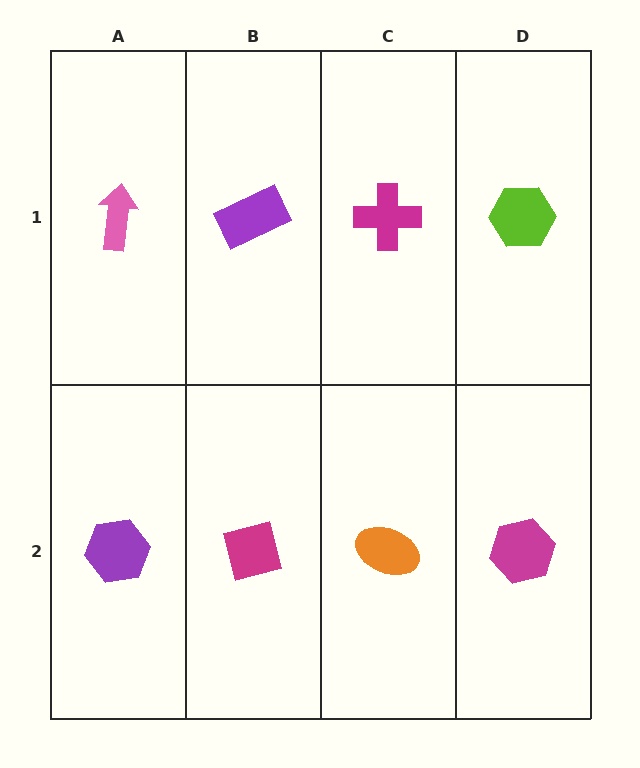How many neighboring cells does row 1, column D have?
2.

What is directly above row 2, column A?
A pink arrow.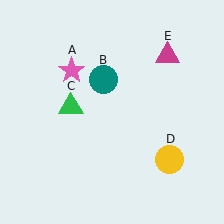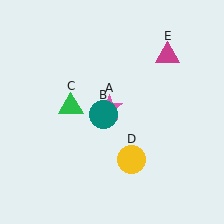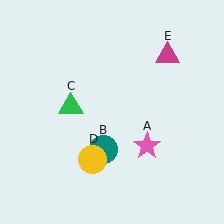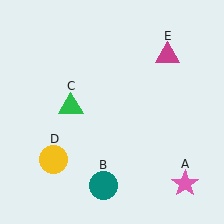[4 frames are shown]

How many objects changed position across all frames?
3 objects changed position: pink star (object A), teal circle (object B), yellow circle (object D).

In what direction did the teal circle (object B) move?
The teal circle (object B) moved down.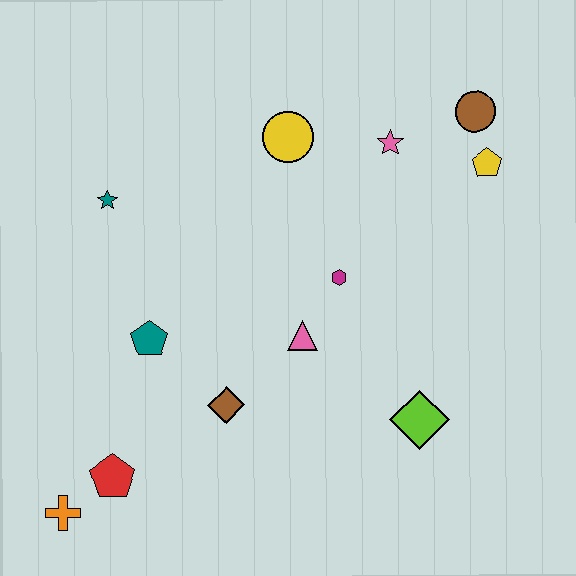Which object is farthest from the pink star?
The orange cross is farthest from the pink star.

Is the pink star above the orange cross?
Yes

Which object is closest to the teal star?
The teal pentagon is closest to the teal star.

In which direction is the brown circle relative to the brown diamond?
The brown circle is above the brown diamond.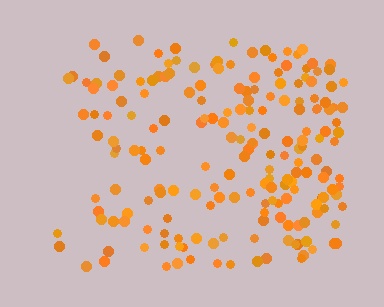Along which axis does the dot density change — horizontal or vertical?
Horizontal.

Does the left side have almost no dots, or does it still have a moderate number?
Still a moderate number, just noticeably fewer than the right.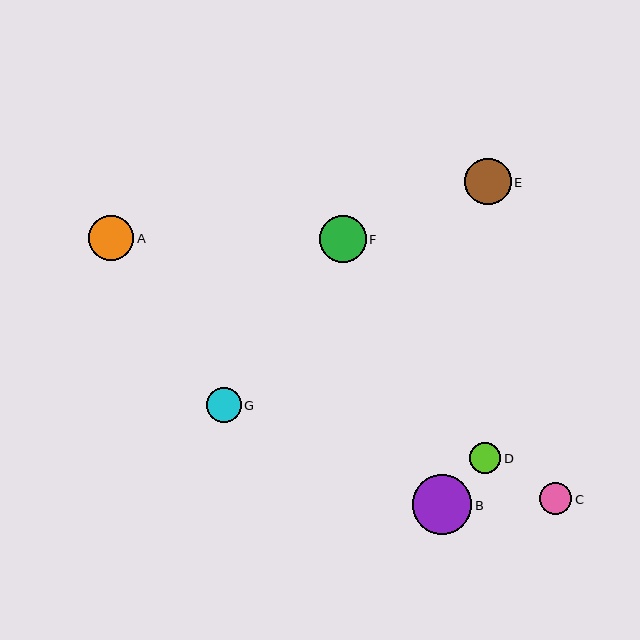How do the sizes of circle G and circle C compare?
Circle G and circle C are approximately the same size.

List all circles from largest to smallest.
From largest to smallest: B, F, E, A, G, C, D.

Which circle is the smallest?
Circle D is the smallest with a size of approximately 31 pixels.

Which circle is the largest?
Circle B is the largest with a size of approximately 59 pixels.